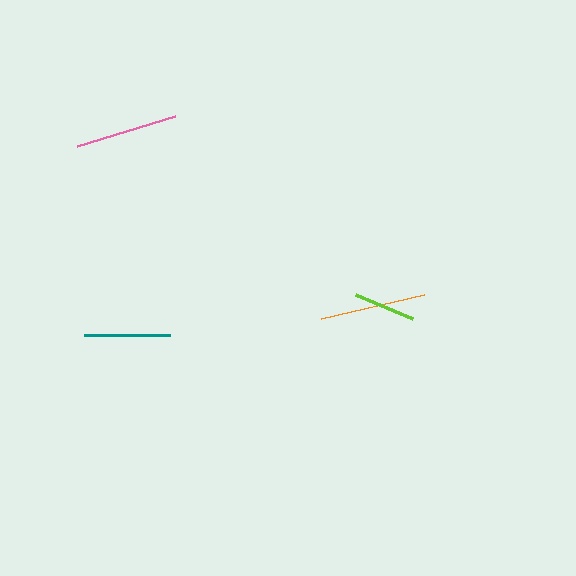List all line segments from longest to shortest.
From longest to shortest: orange, pink, teal, lime.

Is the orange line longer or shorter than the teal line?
The orange line is longer than the teal line.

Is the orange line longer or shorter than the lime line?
The orange line is longer than the lime line.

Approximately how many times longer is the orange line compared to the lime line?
The orange line is approximately 1.7 times the length of the lime line.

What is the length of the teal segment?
The teal segment is approximately 86 pixels long.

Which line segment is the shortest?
The lime line is the shortest at approximately 62 pixels.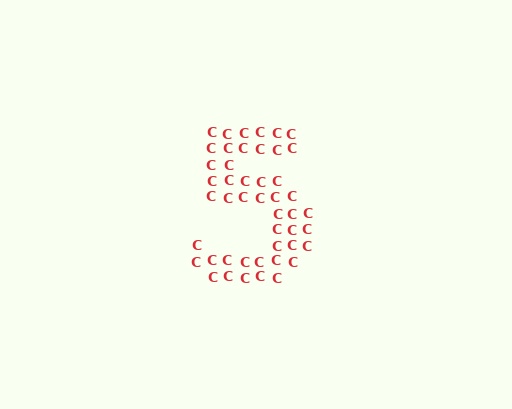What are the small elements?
The small elements are letter C's.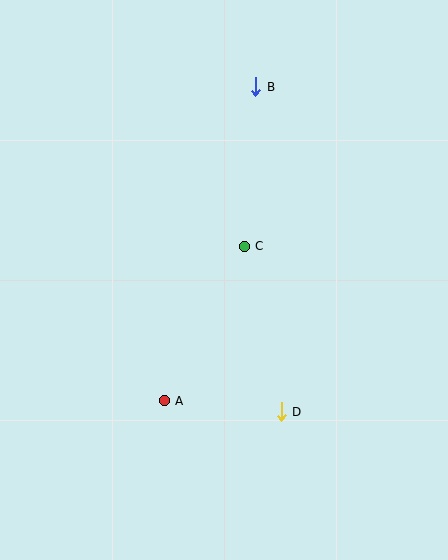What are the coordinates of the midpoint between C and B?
The midpoint between C and B is at (250, 167).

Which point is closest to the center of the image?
Point C at (244, 246) is closest to the center.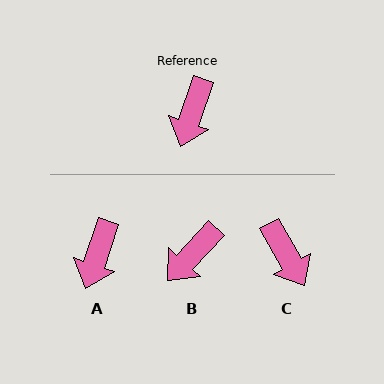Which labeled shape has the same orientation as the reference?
A.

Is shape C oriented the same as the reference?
No, it is off by about 49 degrees.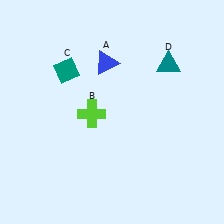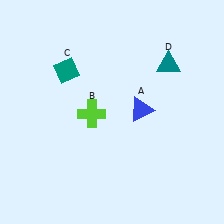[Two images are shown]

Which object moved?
The blue triangle (A) moved down.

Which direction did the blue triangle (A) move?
The blue triangle (A) moved down.